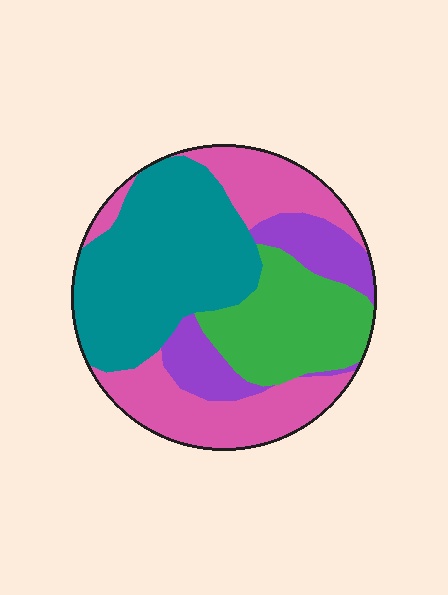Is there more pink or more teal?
Teal.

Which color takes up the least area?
Purple, at roughly 15%.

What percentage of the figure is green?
Green covers about 20% of the figure.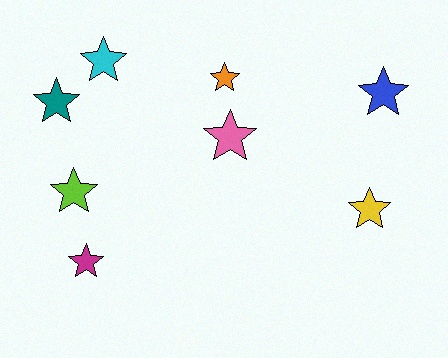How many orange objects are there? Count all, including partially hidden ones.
There is 1 orange object.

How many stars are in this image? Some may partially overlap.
There are 8 stars.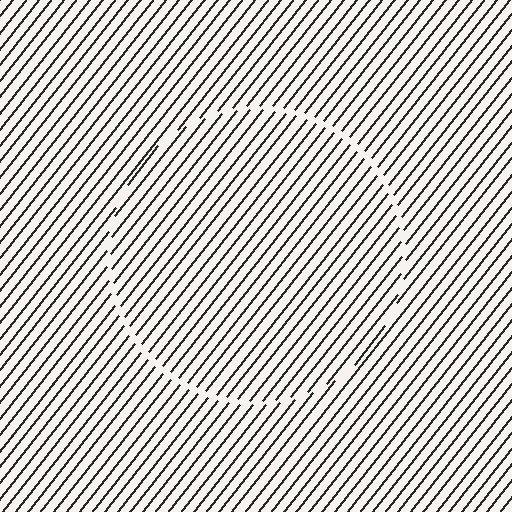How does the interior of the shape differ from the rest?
The interior of the shape contains the same grating, shifted by half a period — the contour is defined by the phase discontinuity where line-ends from the inner and outer gratings abut.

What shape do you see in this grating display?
An illusory circle. The interior of the shape contains the same grating, shifted by half a period — the contour is defined by the phase discontinuity where line-ends from the inner and outer gratings abut.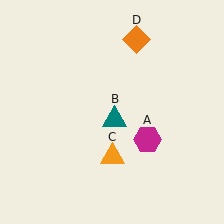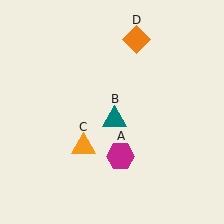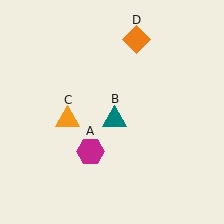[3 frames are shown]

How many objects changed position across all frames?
2 objects changed position: magenta hexagon (object A), orange triangle (object C).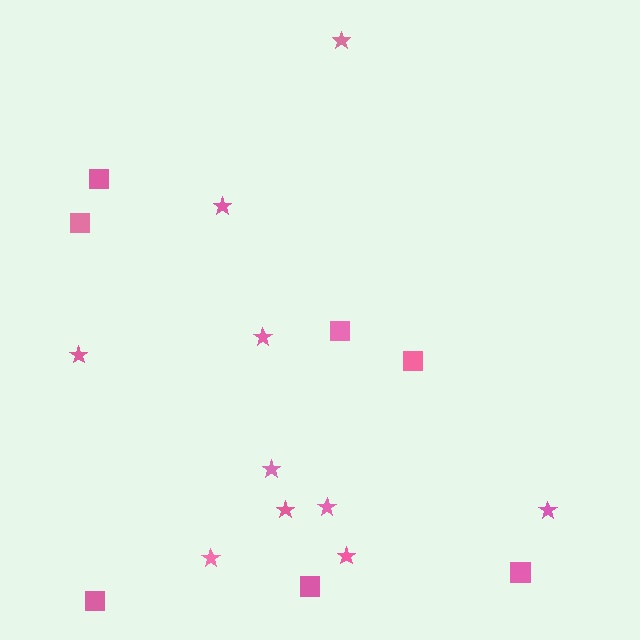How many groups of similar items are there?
There are 2 groups: one group of squares (7) and one group of stars (10).